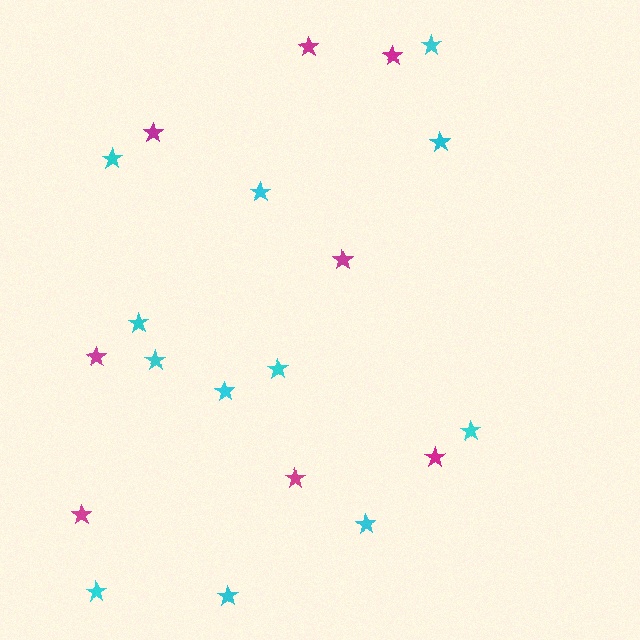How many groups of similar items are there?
There are 2 groups: one group of cyan stars (12) and one group of magenta stars (8).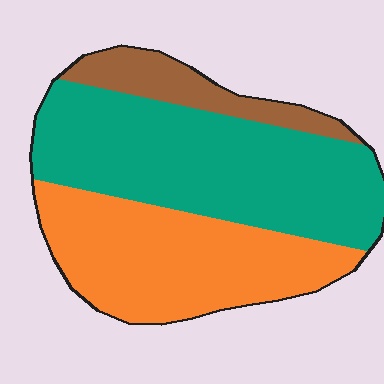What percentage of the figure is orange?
Orange covers 38% of the figure.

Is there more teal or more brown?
Teal.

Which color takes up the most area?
Teal, at roughly 50%.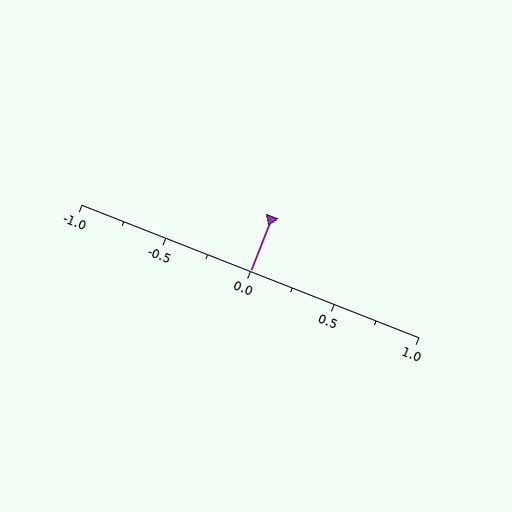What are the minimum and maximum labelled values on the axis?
The axis runs from -1.0 to 1.0.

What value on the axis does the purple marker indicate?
The marker indicates approximately 0.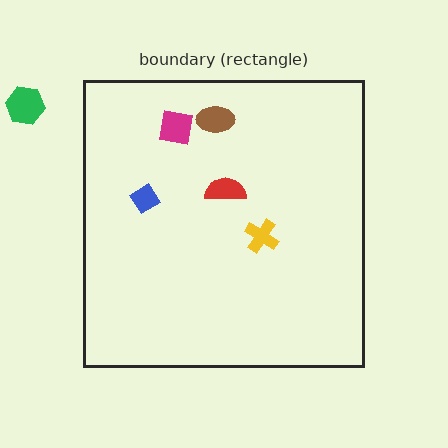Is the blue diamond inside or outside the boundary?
Inside.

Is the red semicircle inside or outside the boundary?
Inside.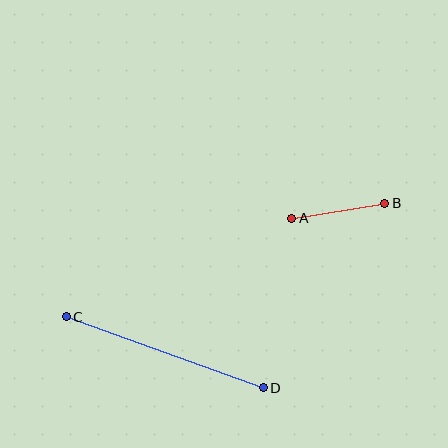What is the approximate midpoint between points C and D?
The midpoint is at approximately (165, 352) pixels.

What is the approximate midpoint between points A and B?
The midpoint is at approximately (338, 211) pixels.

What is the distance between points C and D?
The distance is approximately 210 pixels.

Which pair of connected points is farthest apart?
Points C and D are farthest apart.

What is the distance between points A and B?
The distance is approximately 94 pixels.